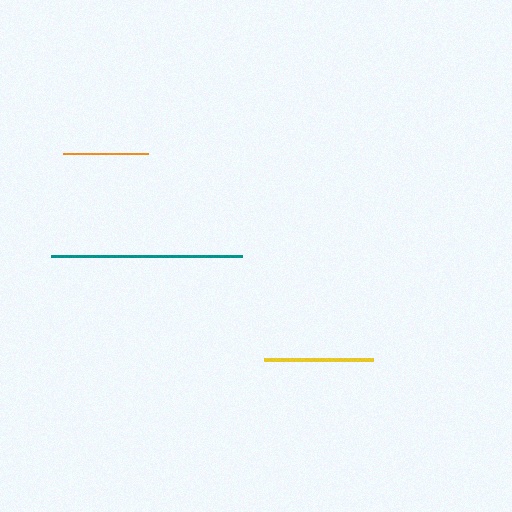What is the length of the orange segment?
The orange segment is approximately 84 pixels long.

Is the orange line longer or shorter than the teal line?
The teal line is longer than the orange line.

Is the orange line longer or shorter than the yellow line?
The yellow line is longer than the orange line.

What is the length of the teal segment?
The teal segment is approximately 191 pixels long.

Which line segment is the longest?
The teal line is the longest at approximately 191 pixels.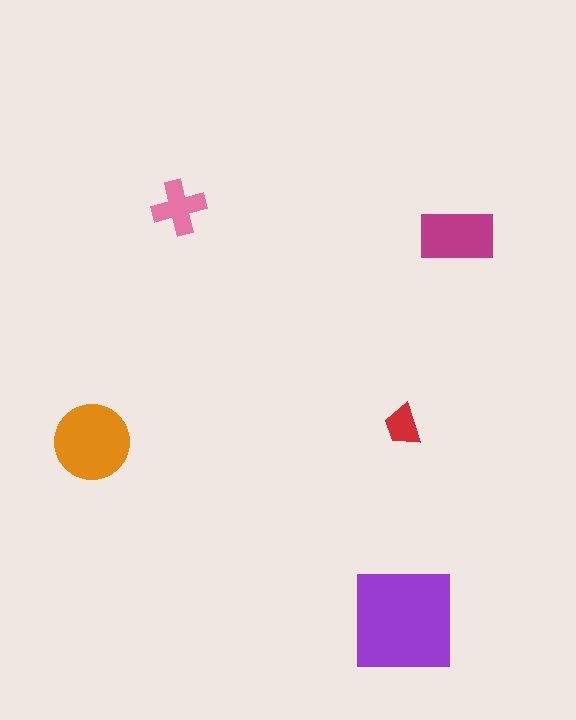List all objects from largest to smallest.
The purple square, the orange circle, the magenta rectangle, the pink cross, the red trapezoid.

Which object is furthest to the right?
The magenta rectangle is rightmost.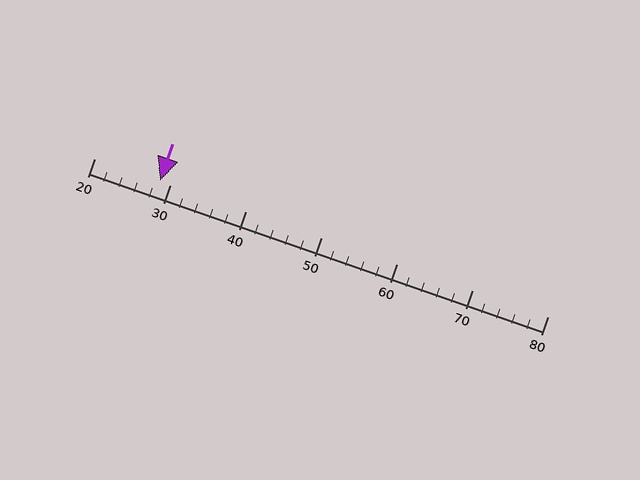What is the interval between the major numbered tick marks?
The major tick marks are spaced 10 units apart.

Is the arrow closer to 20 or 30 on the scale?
The arrow is closer to 30.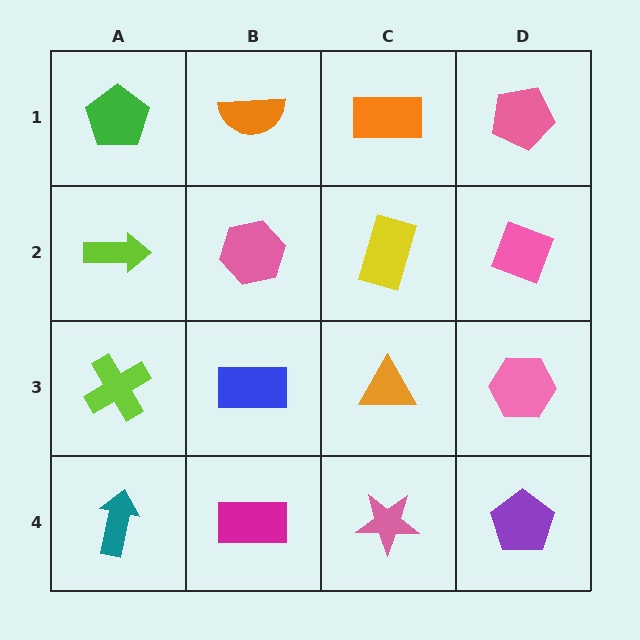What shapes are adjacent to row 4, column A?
A lime cross (row 3, column A), a magenta rectangle (row 4, column B).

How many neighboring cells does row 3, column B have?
4.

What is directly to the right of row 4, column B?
A pink star.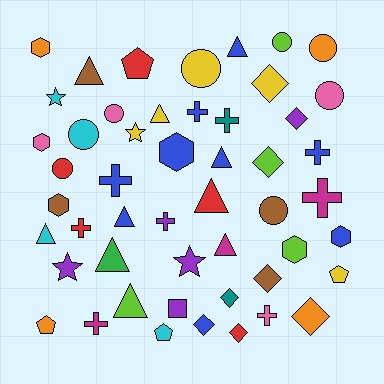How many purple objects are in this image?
There are 5 purple objects.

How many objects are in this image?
There are 50 objects.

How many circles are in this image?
There are 8 circles.